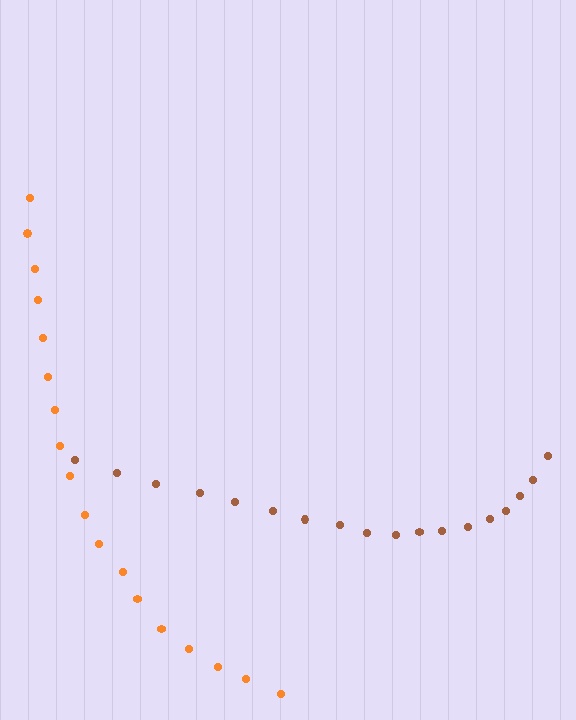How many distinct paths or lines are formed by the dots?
There are 2 distinct paths.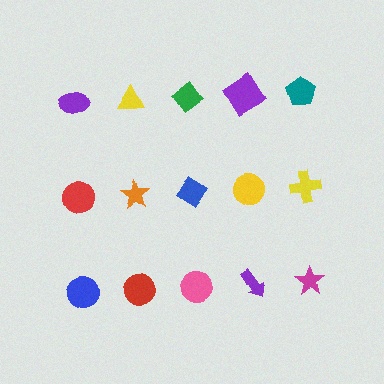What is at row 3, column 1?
A blue circle.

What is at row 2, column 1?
A red circle.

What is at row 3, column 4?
A purple arrow.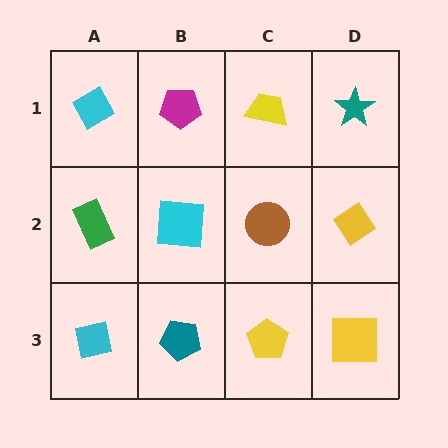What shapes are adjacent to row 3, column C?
A brown circle (row 2, column C), a teal pentagon (row 3, column B), a yellow square (row 3, column D).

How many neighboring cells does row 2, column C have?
4.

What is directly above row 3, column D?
A yellow diamond.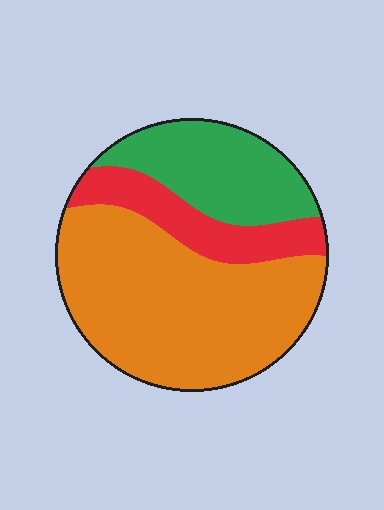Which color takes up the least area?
Red, at roughly 15%.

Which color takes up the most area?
Orange, at roughly 60%.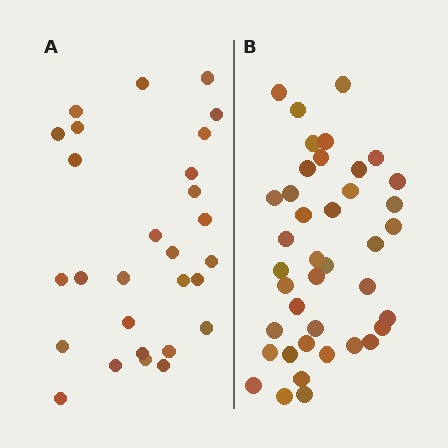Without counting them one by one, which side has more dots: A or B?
Region B (the right region) has more dots.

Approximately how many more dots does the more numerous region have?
Region B has roughly 12 or so more dots than region A.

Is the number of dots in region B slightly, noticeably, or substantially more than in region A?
Region B has noticeably more, but not dramatically so. The ratio is roughly 1.4 to 1.